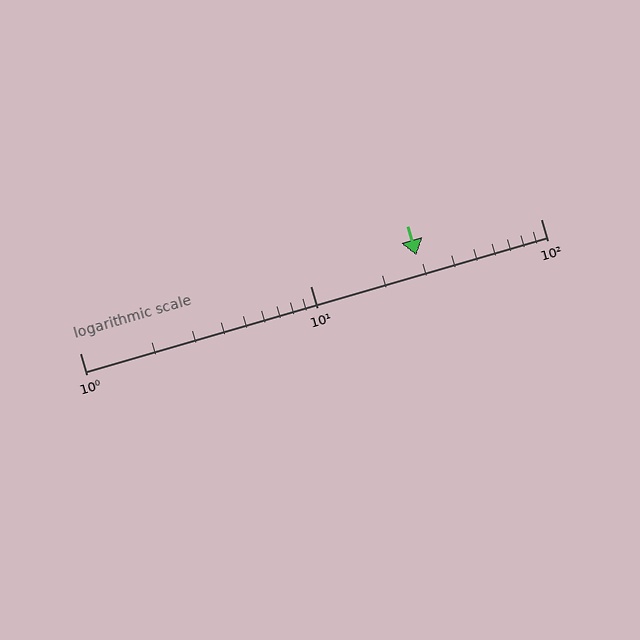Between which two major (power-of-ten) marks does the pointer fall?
The pointer is between 10 and 100.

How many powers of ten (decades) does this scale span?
The scale spans 2 decades, from 1 to 100.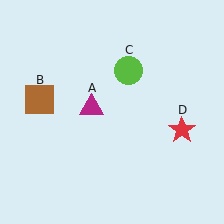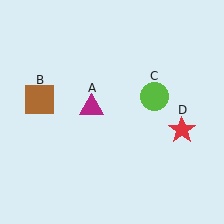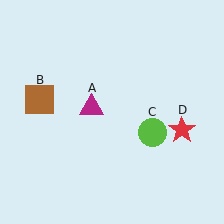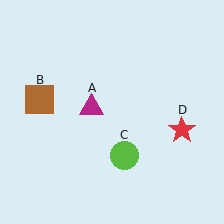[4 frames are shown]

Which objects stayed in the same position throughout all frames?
Magenta triangle (object A) and brown square (object B) and red star (object D) remained stationary.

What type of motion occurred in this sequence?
The lime circle (object C) rotated clockwise around the center of the scene.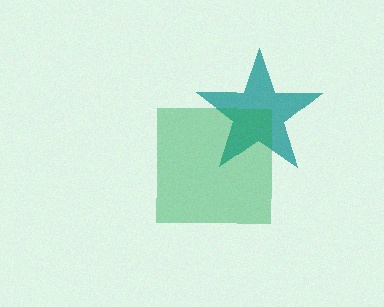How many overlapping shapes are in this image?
There are 2 overlapping shapes in the image.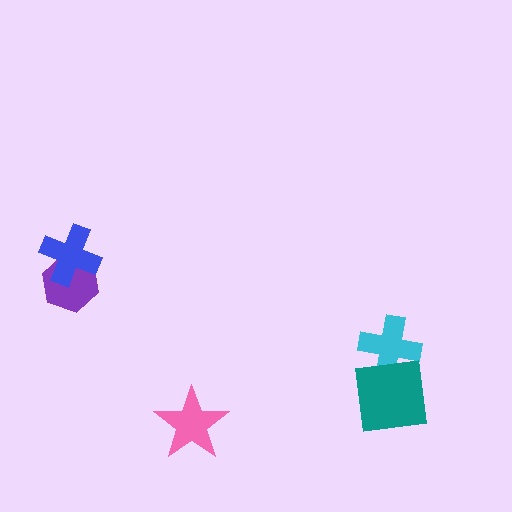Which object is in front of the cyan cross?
The teal square is in front of the cyan cross.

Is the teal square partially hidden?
No, no other shape covers it.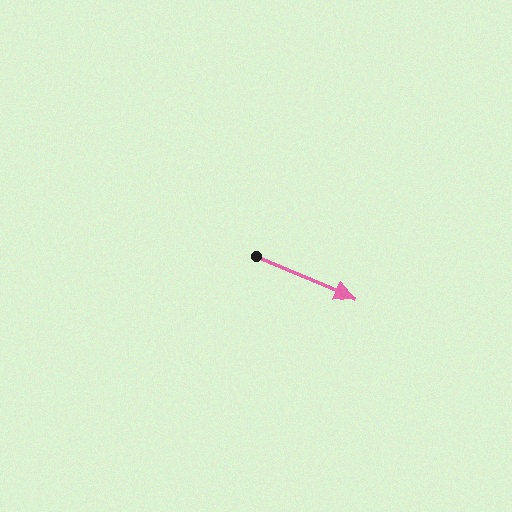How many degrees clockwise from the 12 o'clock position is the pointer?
Approximately 113 degrees.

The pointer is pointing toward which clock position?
Roughly 4 o'clock.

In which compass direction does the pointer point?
Southeast.